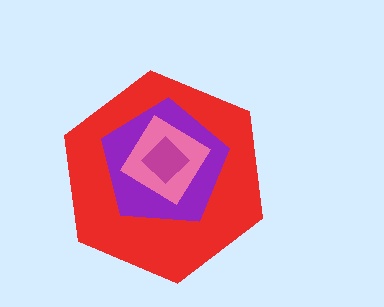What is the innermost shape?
The magenta diamond.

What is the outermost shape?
The red hexagon.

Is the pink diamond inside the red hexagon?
Yes.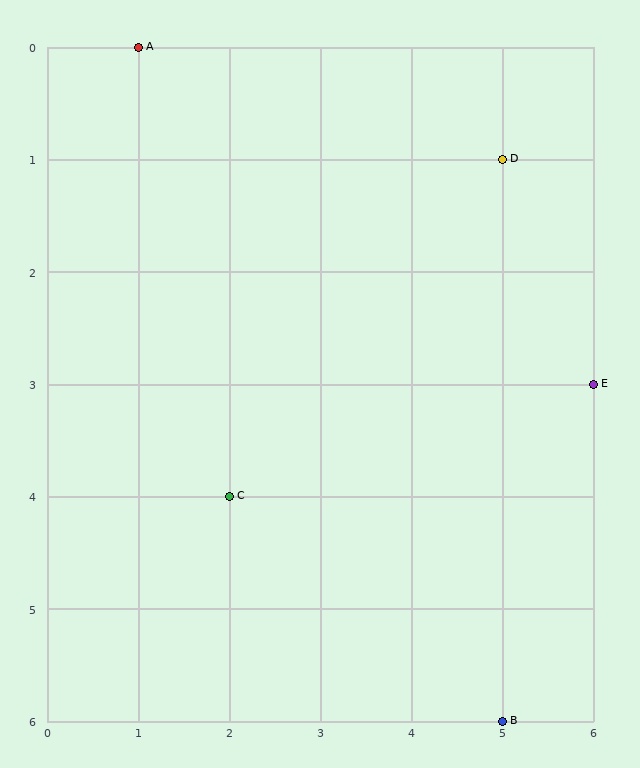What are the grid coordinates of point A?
Point A is at grid coordinates (1, 0).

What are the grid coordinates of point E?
Point E is at grid coordinates (6, 3).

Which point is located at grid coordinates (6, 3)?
Point E is at (6, 3).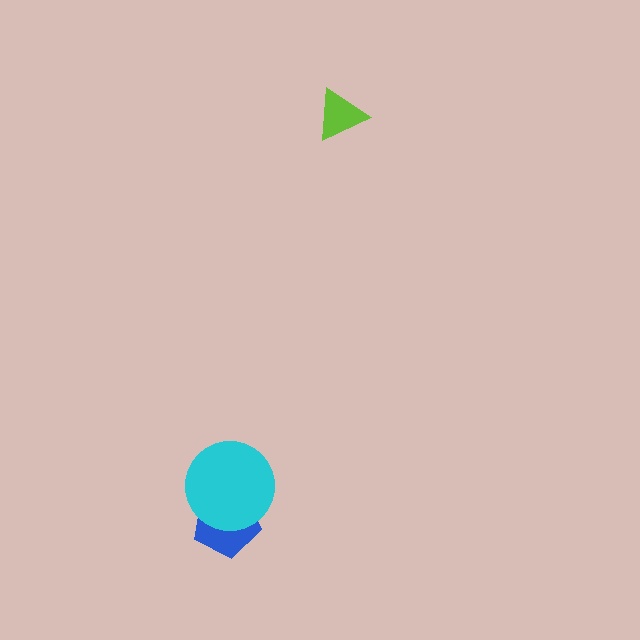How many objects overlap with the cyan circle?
1 object overlaps with the cyan circle.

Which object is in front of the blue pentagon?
The cyan circle is in front of the blue pentagon.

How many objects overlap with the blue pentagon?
1 object overlaps with the blue pentagon.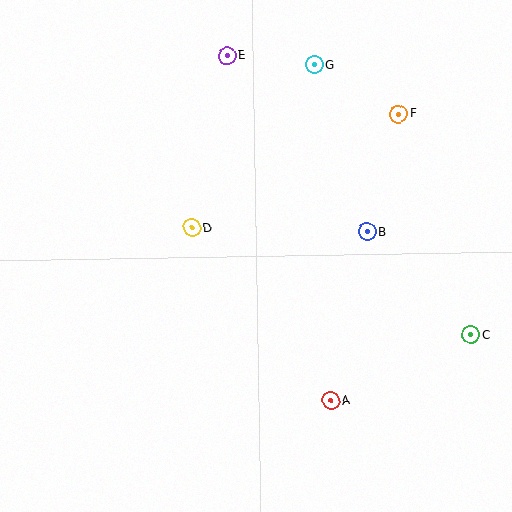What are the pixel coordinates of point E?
Point E is at (227, 56).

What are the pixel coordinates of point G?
Point G is at (314, 65).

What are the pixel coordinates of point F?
Point F is at (398, 114).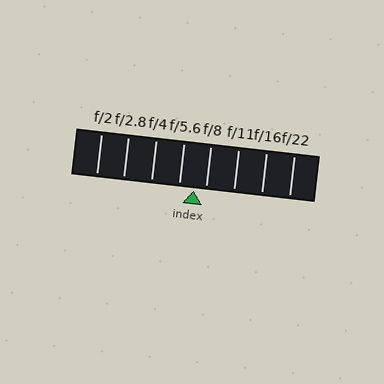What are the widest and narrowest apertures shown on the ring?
The widest aperture shown is f/2 and the narrowest is f/22.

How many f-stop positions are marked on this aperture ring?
There are 8 f-stop positions marked.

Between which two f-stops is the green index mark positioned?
The index mark is between f/5.6 and f/8.